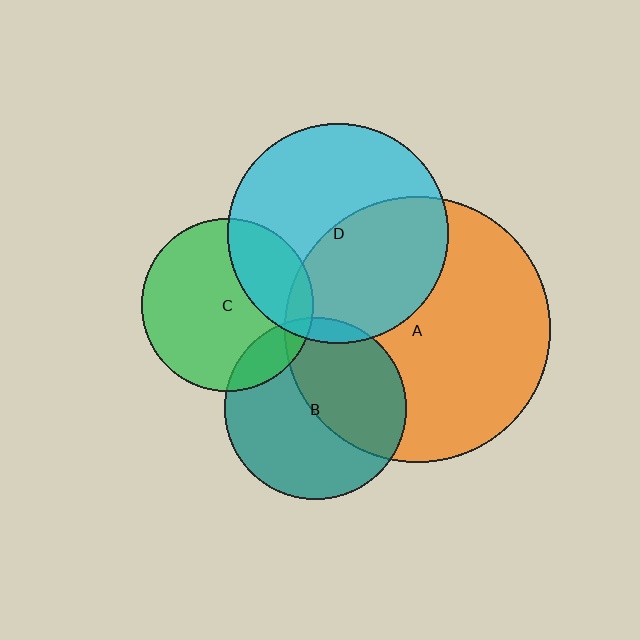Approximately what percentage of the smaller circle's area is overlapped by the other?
Approximately 5%.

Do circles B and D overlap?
Yes.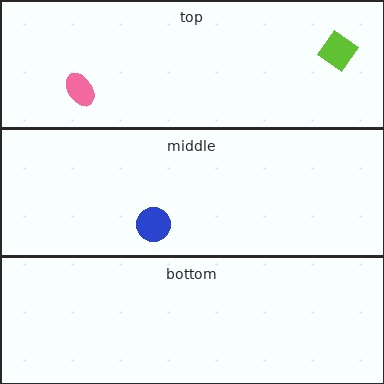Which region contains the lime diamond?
The top region.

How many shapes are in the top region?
2.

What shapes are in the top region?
The pink ellipse, the lime diamond.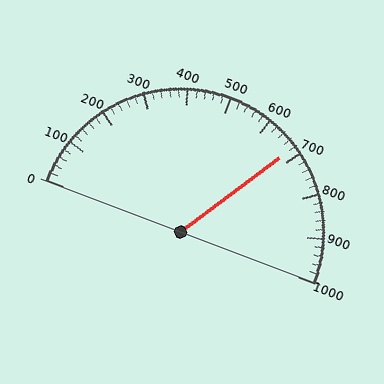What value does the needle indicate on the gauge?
The needle indicates approximately 680.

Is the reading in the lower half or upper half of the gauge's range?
The reading is in the upper half of the range (0 to 1000).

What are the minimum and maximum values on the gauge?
The gauge ranges from 0 to 1000.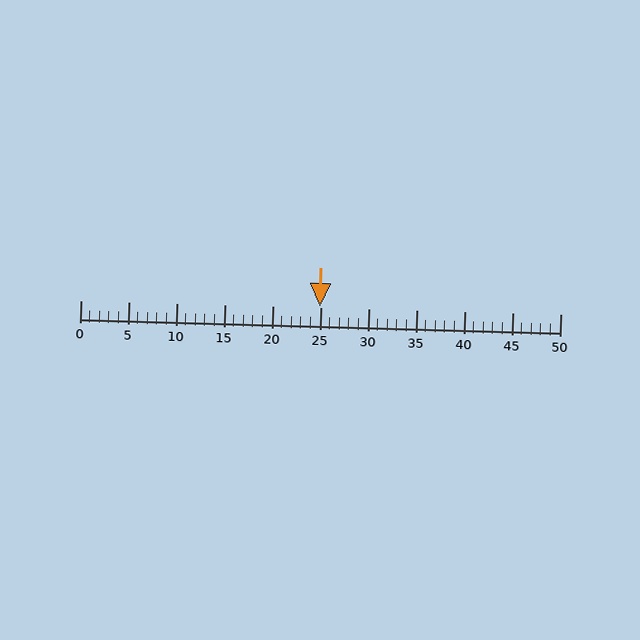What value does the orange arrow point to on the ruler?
The orange arrow points to approximately 25.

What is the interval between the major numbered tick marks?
The major tick marks are spaced 5 units apart.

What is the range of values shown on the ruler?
The ruler shows values from 0 to 50.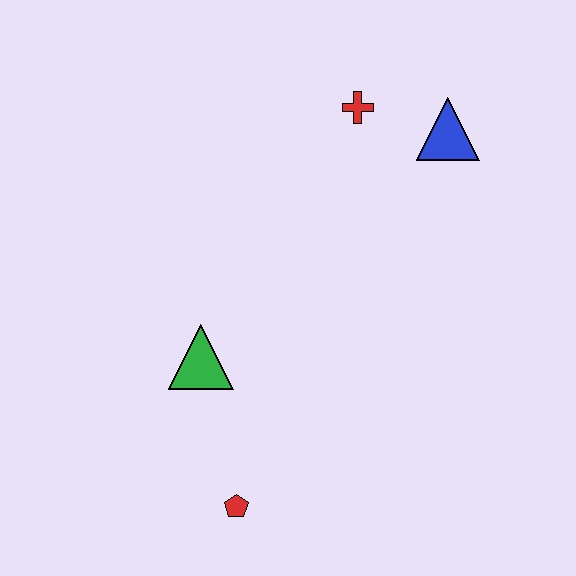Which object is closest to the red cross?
The blue triangle is closest to the red cross.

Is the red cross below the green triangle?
No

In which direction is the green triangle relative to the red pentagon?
The green triangle is above the red pentagon.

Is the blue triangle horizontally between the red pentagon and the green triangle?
No